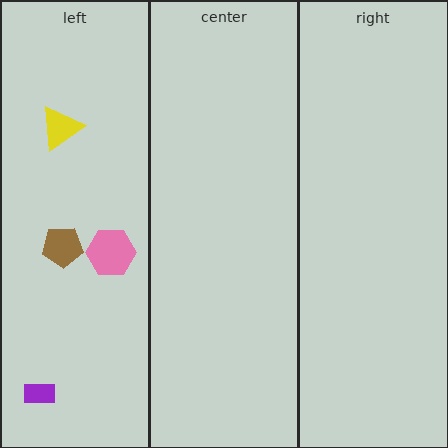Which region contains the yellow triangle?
The left region.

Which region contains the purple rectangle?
The left region.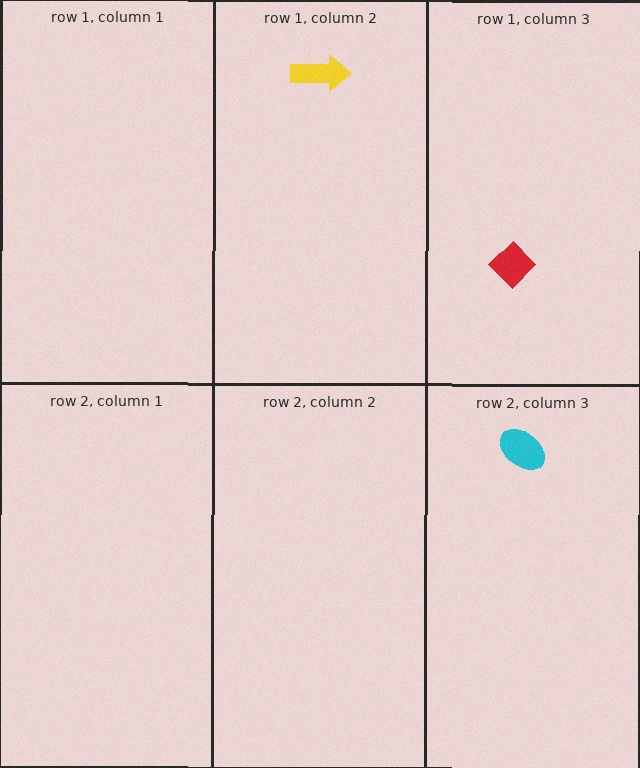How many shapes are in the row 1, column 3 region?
1.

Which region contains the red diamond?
The row 1, column 3 region.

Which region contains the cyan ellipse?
The row 2, column 3 region.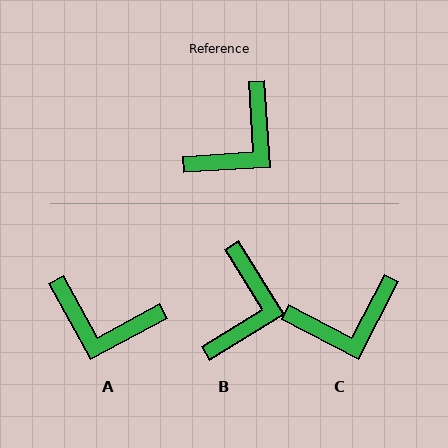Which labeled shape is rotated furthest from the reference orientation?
A, about 65 degrees away.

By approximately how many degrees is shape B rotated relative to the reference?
Approximately 28 degrees counter-clockwise.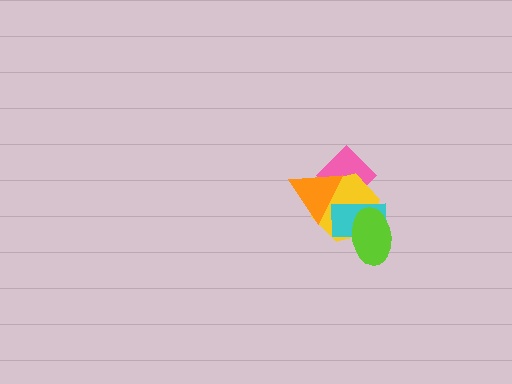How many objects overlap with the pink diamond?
3 objects overlap with the pink diamond.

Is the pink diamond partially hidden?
Yes, it is partially covered by another shape.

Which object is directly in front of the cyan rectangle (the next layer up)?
The orange triangle is directly in front of the cyan rectangle.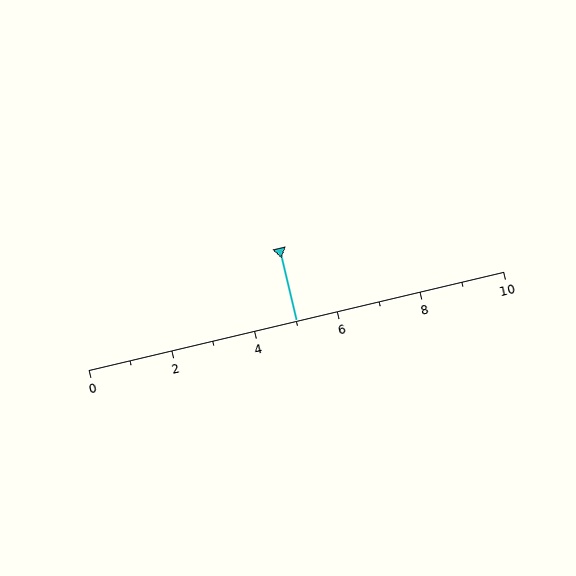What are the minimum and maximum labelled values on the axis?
The axis runs from 0 to 10.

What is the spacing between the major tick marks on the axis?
The major ticks are spaced 2 apart.